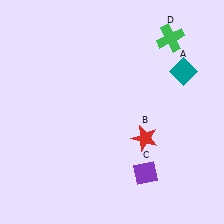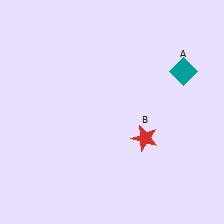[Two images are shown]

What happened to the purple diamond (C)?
The purple diamond (C) was removed in Image 2. It was in the bottom-right area of Image 1.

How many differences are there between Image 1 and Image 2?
There are 2 differences between the two images.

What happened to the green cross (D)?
The green cross (D) was removed in Image 2. It was in the top-right area of Image 1.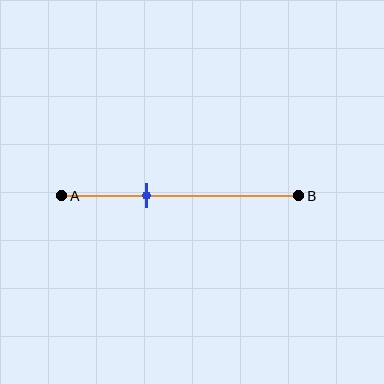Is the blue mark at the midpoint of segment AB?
No, the mark is at about 35% from A, not at the 50% midpoint.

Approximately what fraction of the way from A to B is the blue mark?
The blue mark is approximately 35% of the way from A to B.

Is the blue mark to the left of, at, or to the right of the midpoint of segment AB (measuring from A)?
The blue mark is to the left of the midpoint of segment AB.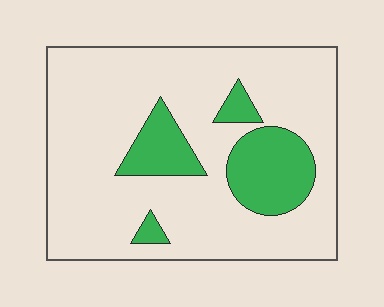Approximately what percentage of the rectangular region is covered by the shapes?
Approximately 20%.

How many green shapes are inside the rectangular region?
4.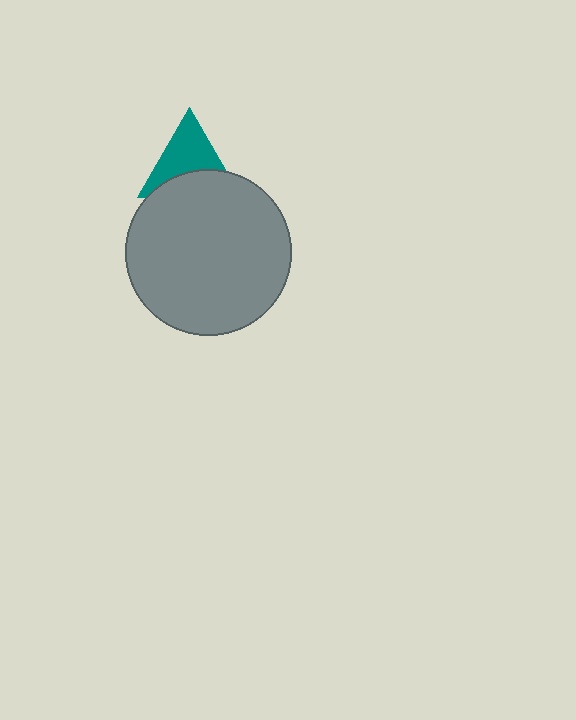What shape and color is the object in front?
The object in front is a gray circle.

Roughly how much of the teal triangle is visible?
About half of it is visible (roughly 59%).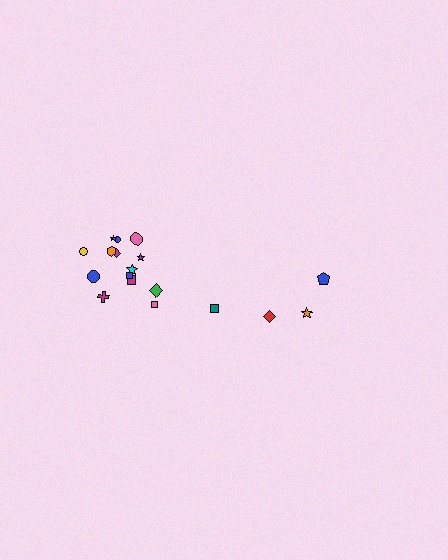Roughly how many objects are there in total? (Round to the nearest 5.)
Roughly 20 objects in total.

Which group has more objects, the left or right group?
The left group.